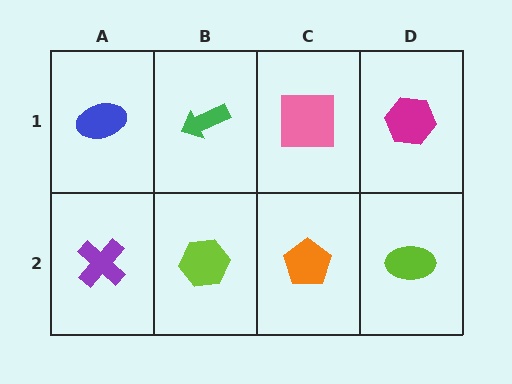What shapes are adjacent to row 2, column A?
A blue ellipse (row 1, column A), a lime hexagon (row 2, column B).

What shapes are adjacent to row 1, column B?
A lime hexagon (row 2, column B), a blue ellipse (row 1, column A), a pink square (row 1, column C).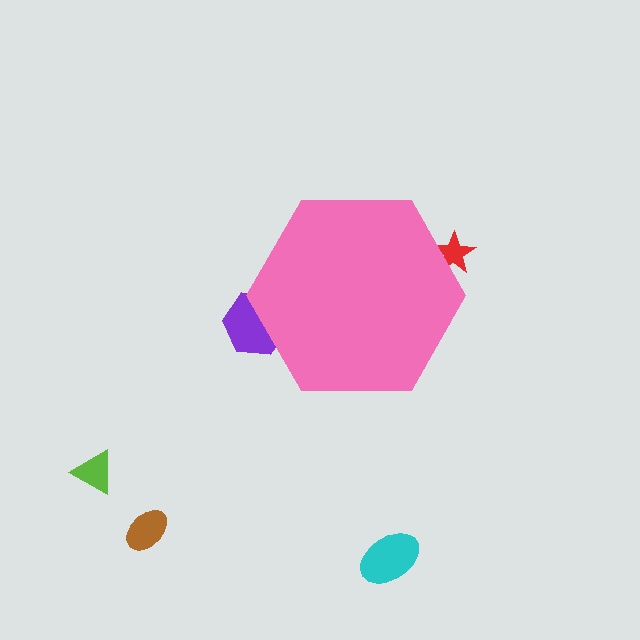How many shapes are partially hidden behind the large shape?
2 shapes are partially hidden.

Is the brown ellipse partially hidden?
No, the brown ellipse is fully visible.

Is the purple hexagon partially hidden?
Yes, the purple hexagon is partially hidden behind the pink hexagon.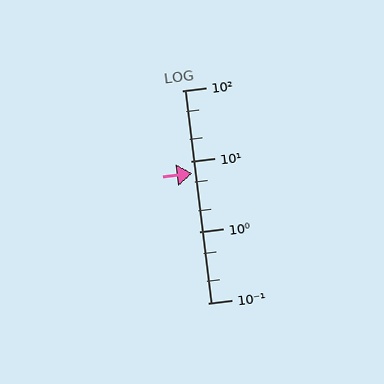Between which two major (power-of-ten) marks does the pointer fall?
The pointer is between 1 and 10.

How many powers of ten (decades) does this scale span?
The scale spans 3 decades, from 0.1 to 100.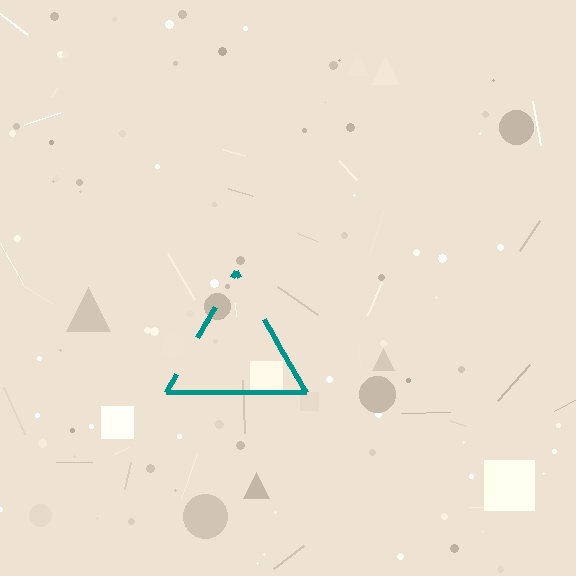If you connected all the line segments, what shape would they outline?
They would outline a triangle.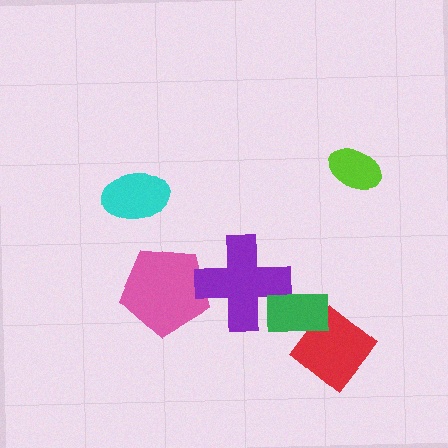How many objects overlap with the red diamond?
1 object overlaps with the red diamond.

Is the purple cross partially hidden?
Yes, it is partially covered by another shape.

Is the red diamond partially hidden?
Yes, it is partially covered by another shape.